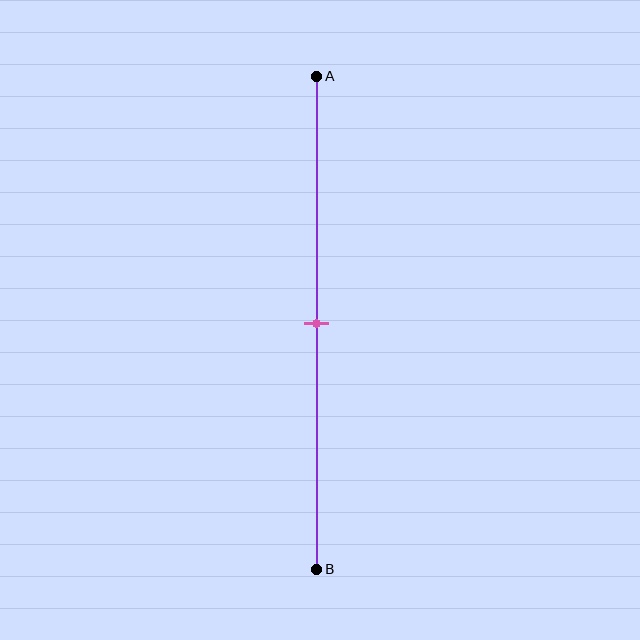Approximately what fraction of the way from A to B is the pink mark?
The pink mark is approximately 50% of the way from A to B.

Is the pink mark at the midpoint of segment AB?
Yes, the mark is approximately at the midpoint.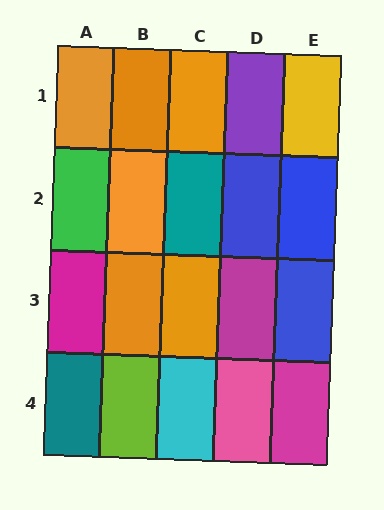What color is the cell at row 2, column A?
Green.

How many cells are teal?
2 cells are teal.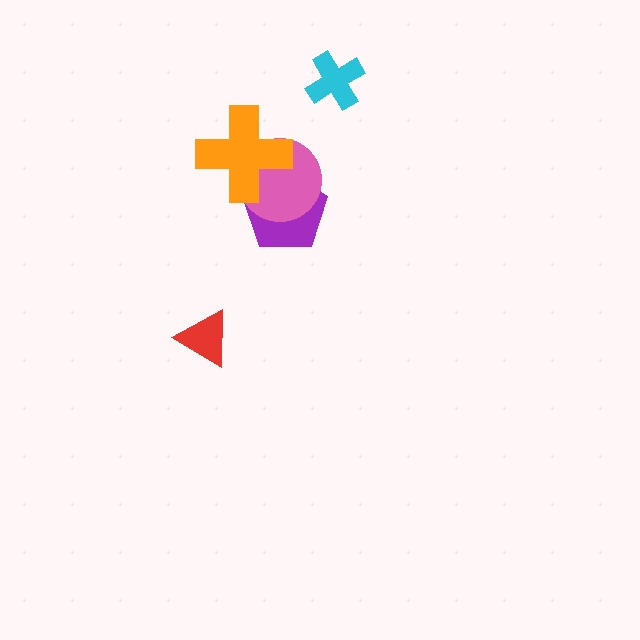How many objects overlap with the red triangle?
0 objects overlap with the red triangle.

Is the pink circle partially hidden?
Yes, it is partially covered by another shape.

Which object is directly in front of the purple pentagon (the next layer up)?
The pink circle is directly in front of the purple pentagon.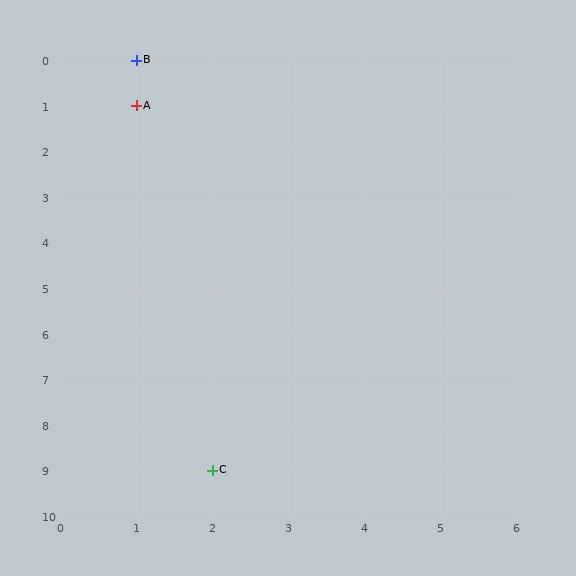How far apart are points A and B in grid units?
Points A and B are 1 row apart.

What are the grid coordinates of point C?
Point C is at grid coordinates (2, 9).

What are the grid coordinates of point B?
Point B is at grid coordinates (1, 0).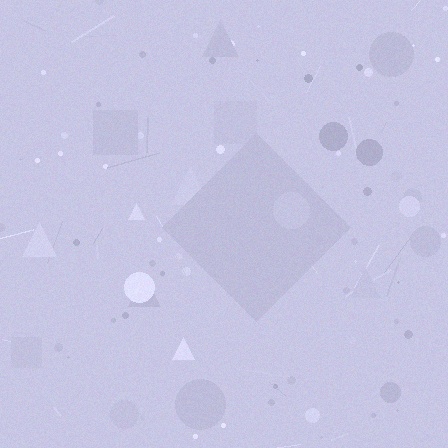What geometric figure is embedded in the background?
A diamond is embedded in the background.